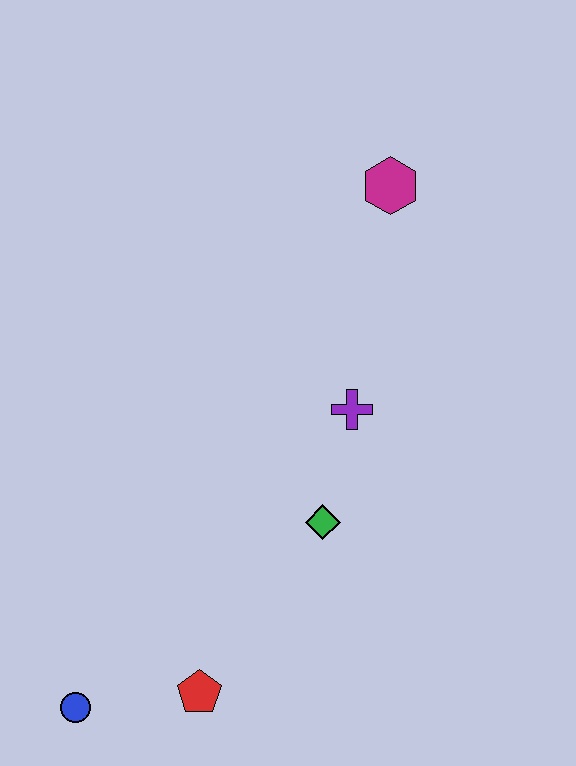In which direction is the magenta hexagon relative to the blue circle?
The magenta hexagon is above the blue circle.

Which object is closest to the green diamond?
The purple cross is closest to the green diamond.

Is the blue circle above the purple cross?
No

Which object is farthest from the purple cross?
The blue circle is farthest from the purple cross.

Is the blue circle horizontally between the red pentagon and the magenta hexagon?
No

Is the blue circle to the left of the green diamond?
Yes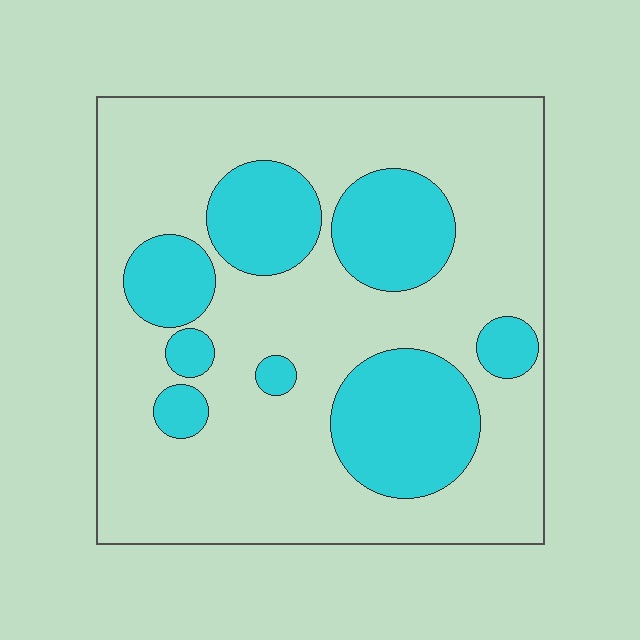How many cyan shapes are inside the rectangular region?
8.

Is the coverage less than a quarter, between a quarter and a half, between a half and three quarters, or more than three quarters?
Between a quarter and a half.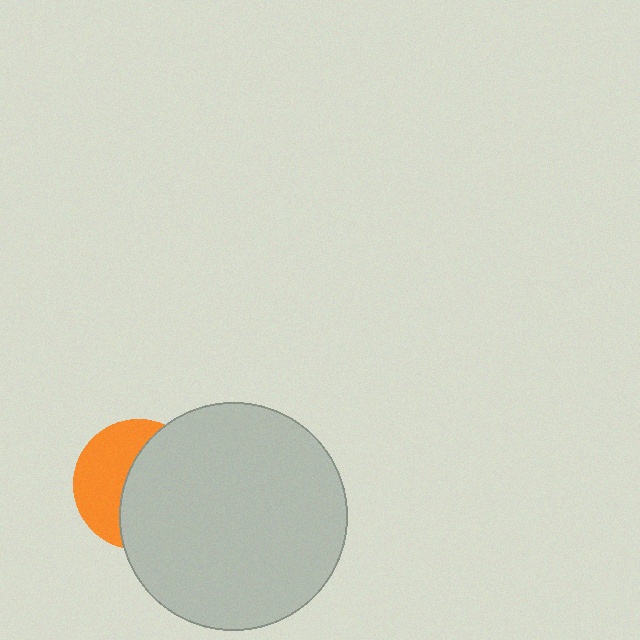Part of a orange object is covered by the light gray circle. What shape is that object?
It is a circle.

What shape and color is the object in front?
The object in front is a light gray circle.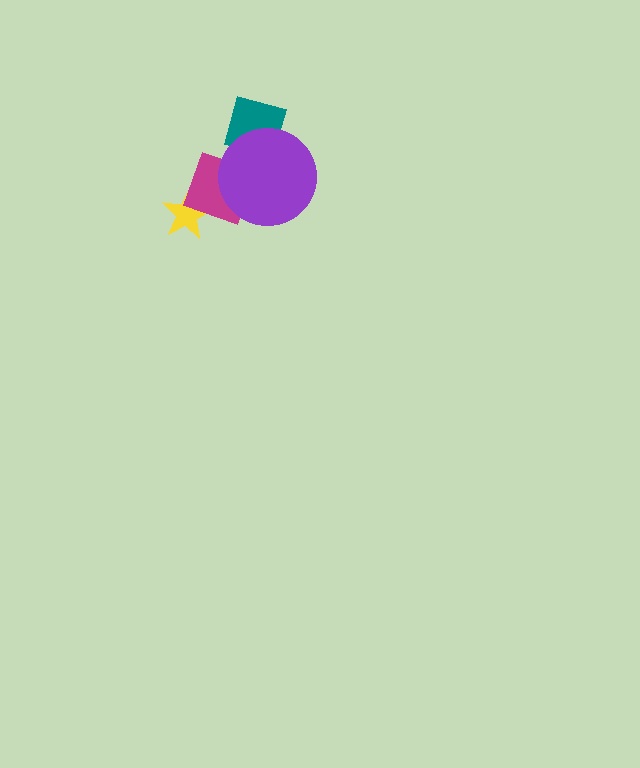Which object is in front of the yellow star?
The magenta diamond is in front of the yellow star.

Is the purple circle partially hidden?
No, no other shape covers it.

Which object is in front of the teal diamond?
The purple circle is in front of the teal diamond.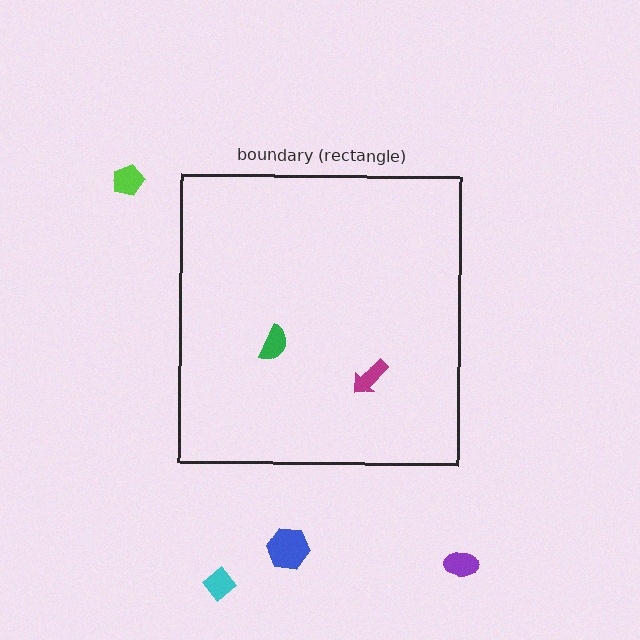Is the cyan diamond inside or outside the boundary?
Outside.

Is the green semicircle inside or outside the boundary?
Inside.